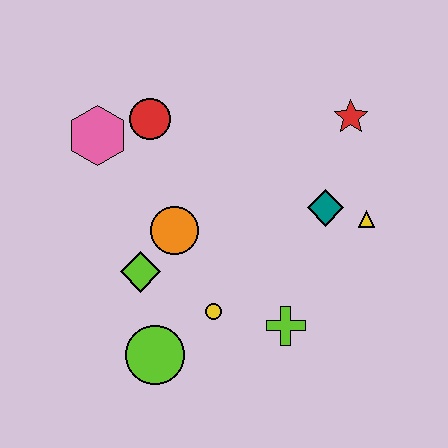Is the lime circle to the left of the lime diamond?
No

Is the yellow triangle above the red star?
No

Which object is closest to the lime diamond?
The orange circle is closest to the lime diamond.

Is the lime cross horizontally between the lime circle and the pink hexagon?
No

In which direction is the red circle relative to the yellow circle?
The red circle is above the yellow circle.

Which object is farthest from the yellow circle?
The red star is farthest from the yellow circle.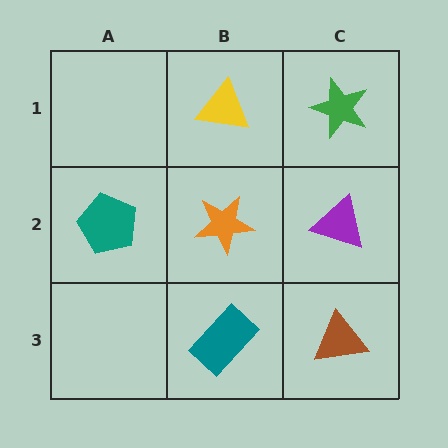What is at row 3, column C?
A brown triangle.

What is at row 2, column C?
A purple triangle.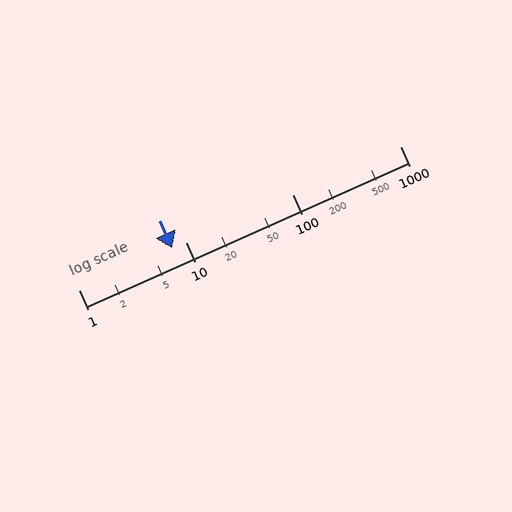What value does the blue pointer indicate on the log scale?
The pointer indicates approximately 7.5.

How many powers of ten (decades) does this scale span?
The scale spans 3 decades, from 1 to 1000.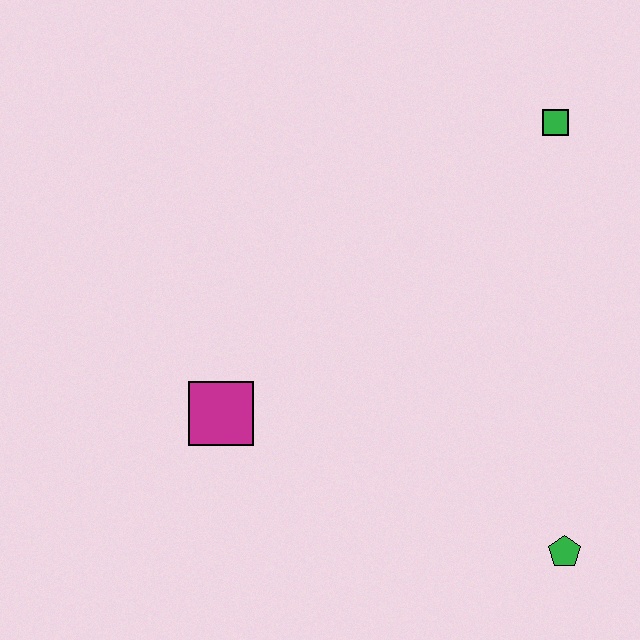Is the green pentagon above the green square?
No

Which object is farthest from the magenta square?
The green square is farthest from the magenta square.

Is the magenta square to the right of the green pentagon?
No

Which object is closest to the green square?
The green pentagon is closest to the green square.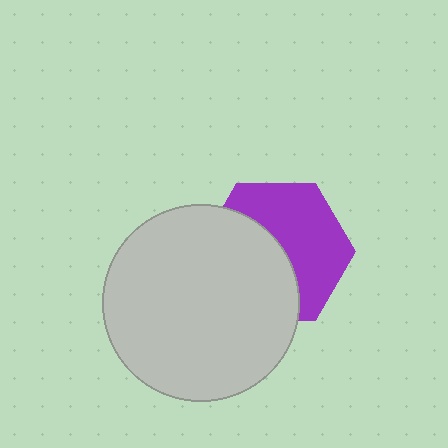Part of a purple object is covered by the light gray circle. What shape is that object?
It is a hexagon.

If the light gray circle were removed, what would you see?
You would see the complete purple hexagon.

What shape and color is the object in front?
The object in front is a light gray circle.